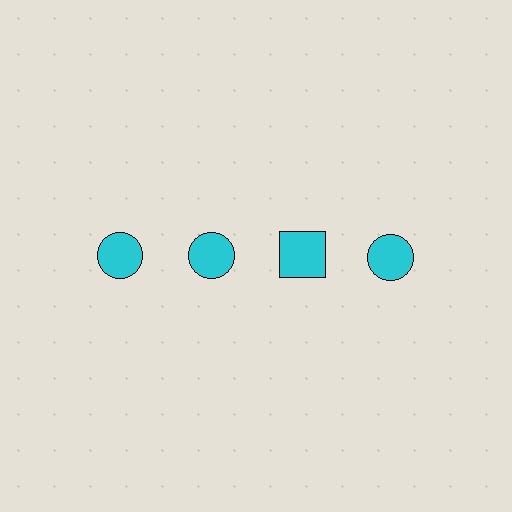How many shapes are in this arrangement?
There are 4 shapes arranged in a grid pattern.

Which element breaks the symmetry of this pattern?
The cyan square in the top row, center column breaks the symmetry. All other shapes are cyan circles.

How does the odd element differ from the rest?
It has a different shape: square instead of circle.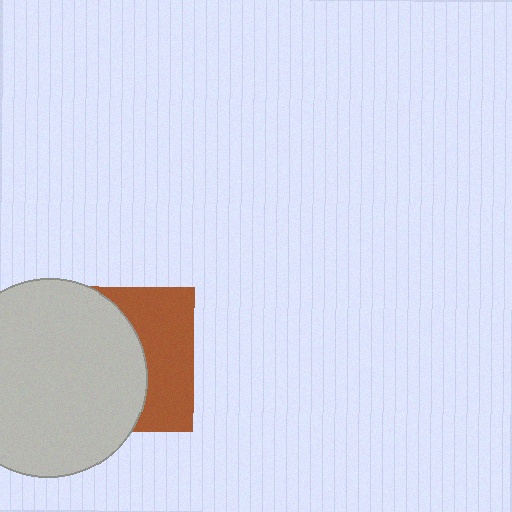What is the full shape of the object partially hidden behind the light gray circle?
The partially hidden object is a brown square.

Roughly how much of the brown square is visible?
A small part of it is visible (roughly 40%).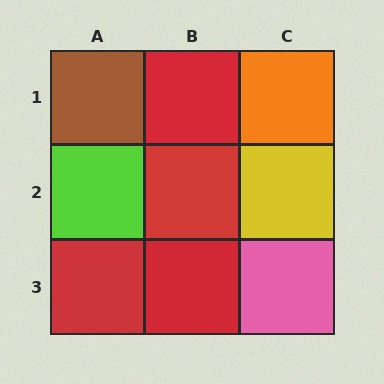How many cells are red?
4 cells are red.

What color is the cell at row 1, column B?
Red.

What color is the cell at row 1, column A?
Brown.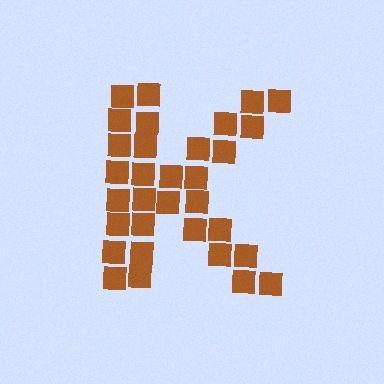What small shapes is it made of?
It is made of small squares.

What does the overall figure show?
The overall figure shows the letter K.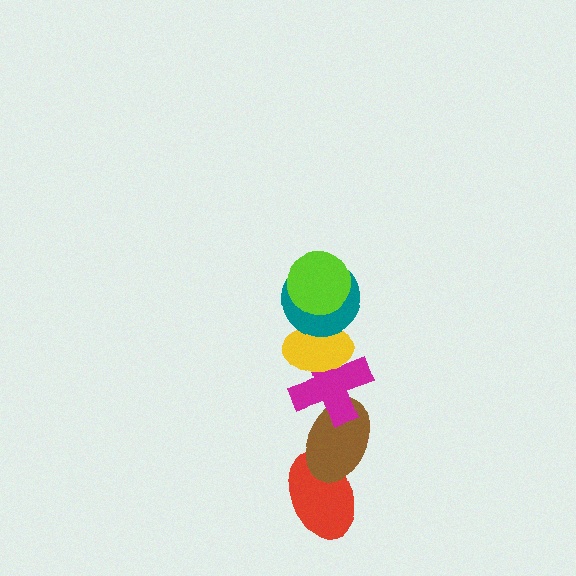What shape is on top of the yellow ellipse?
The teal circle is on top of the yellow ellipse.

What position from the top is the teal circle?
The teal circle is 2nd from the top.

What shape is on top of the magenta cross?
The yellow ellipse is on top of the magenta cross.